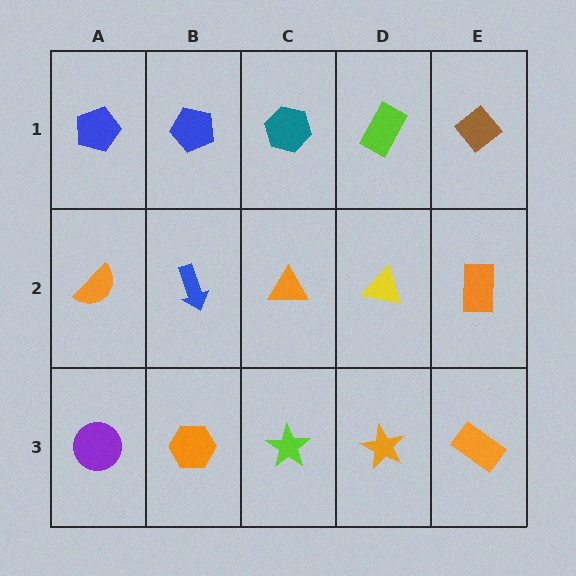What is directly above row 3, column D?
A yellow triangle.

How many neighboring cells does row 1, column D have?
3.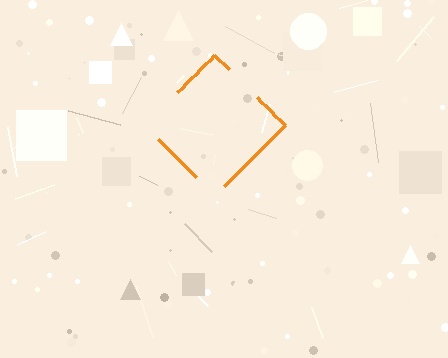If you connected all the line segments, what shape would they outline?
They would outline a diamond.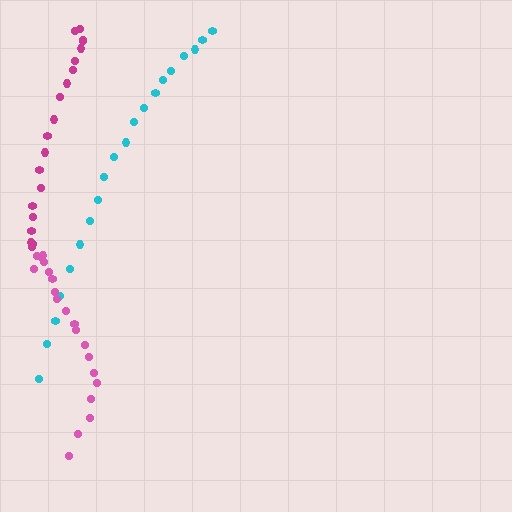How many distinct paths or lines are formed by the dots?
There are 3 distinct paths.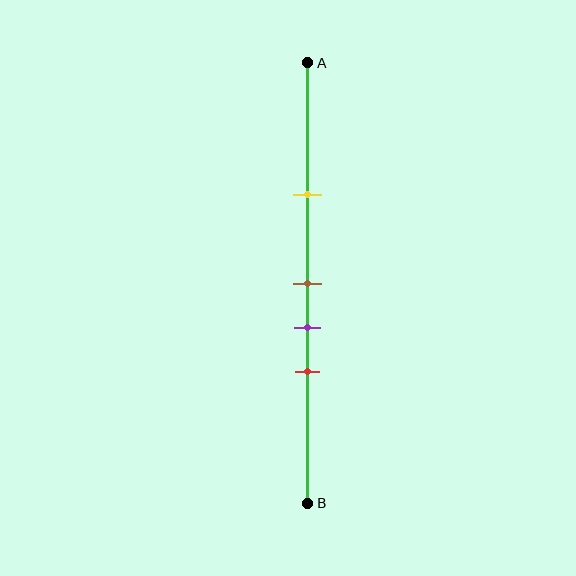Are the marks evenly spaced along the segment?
No, the marks are not evenly spaced.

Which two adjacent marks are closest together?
The brown and purple marks are the closest adjacent pair.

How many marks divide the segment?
There are 4 marks dividing the segment.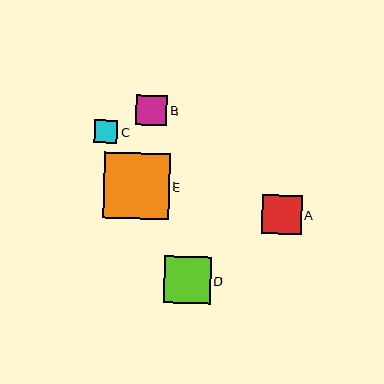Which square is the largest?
Square E is the largest with a size of approximately 66 pixels.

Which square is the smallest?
Square C is the smallest with a size of approximately 23 pixels.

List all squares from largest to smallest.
From largest to smallest: E, D, A, B, C.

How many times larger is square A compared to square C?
Square A is approximately 1.7 times the size of square C.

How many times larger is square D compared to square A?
Square D is approximately 1.2 times the size of square A.